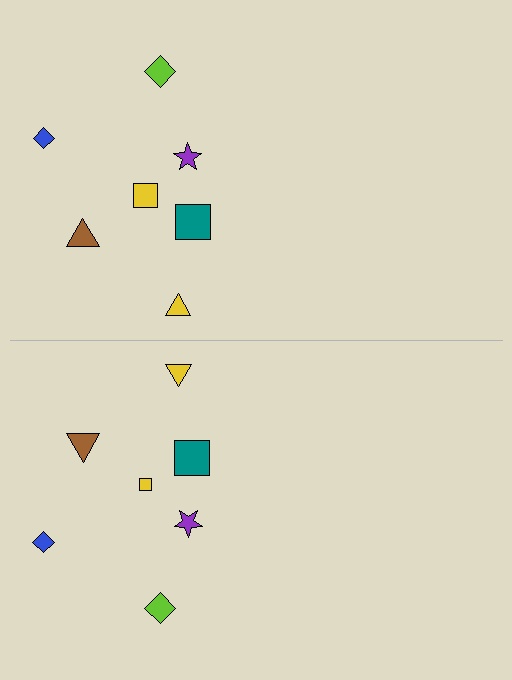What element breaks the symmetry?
The yellow square on the bottom side has a different size than its mirror counterpart.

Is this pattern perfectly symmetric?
No, the pattern is not perfectly symmetric. The yellow square on the bottom side has a different size than its mirror counterpart.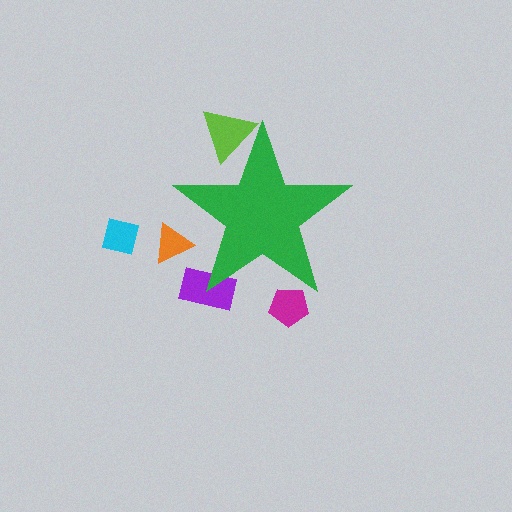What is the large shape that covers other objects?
A green star.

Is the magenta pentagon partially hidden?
Yes, the magenta pentagon is partially hidden behind the green star.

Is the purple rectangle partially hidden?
Yes, the purple rectangle is partially hidden behind the green star.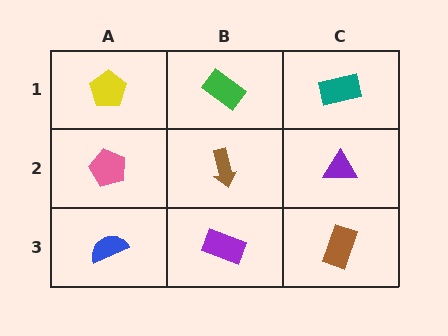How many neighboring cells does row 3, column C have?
2.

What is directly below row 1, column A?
A pink pentagon.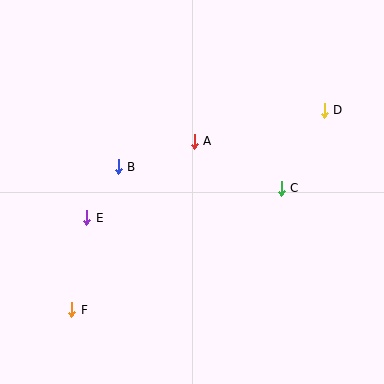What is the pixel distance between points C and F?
The distance between C and F is 242 pixels.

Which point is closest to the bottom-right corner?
Point C is closest to the bottom-right corner.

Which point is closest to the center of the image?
Point A at (194, 141) is closest to the center.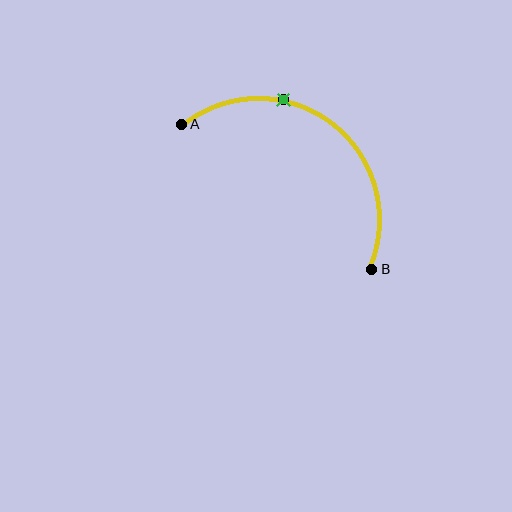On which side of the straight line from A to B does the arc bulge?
The arc bulges above and to the right of the straight line connecting A and B.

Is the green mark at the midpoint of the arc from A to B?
No. The green mark lies on the arc but is closer to endpoint A. The arc midpoint would be at the point on the curve equidistant along the arc from both A and B.